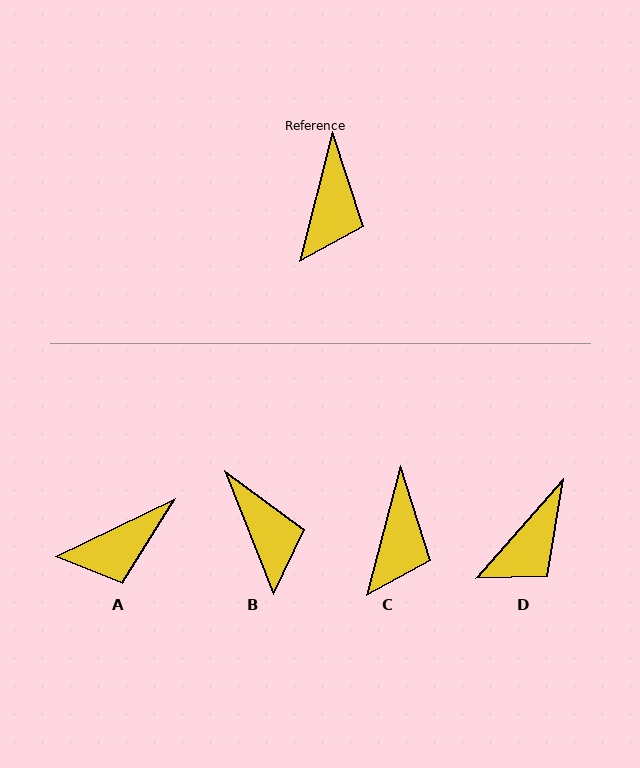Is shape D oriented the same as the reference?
No, it is off by about 27 degrees.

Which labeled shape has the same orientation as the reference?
C.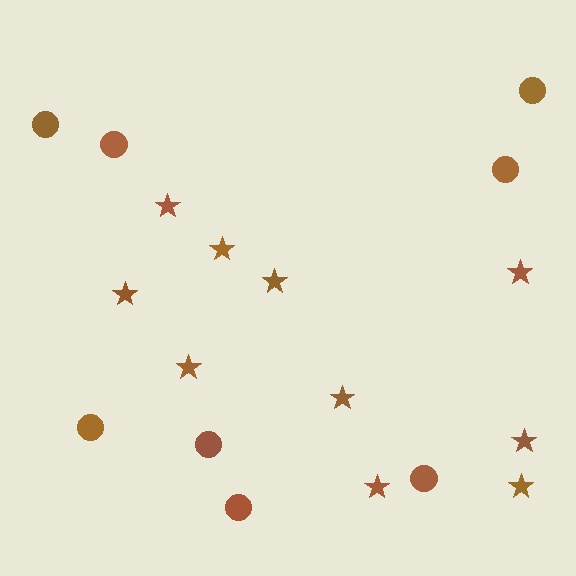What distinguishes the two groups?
There are 2 groups: one group of circles (8) and one group of stars (10).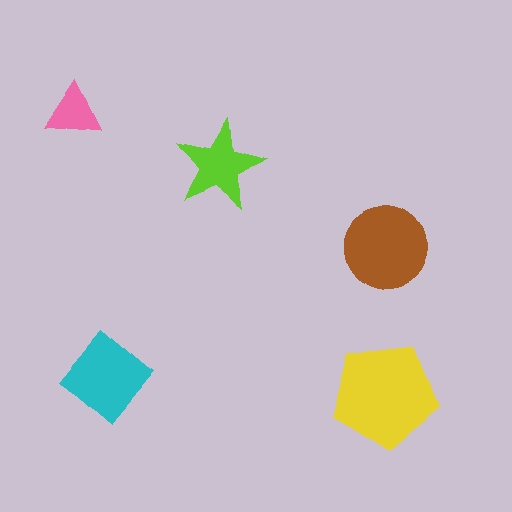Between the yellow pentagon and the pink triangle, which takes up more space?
The yellow pentagon.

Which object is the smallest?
The pink triangle.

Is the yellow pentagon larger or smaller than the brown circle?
Larger.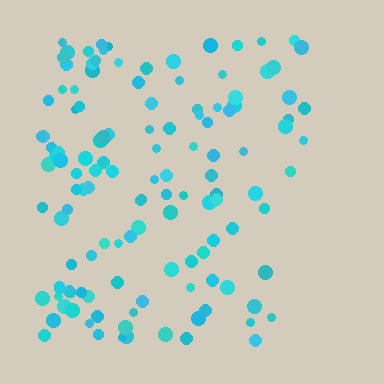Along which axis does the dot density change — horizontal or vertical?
Horizontal.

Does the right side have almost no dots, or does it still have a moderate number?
Still a moderate number, just noticeably fewer than the left.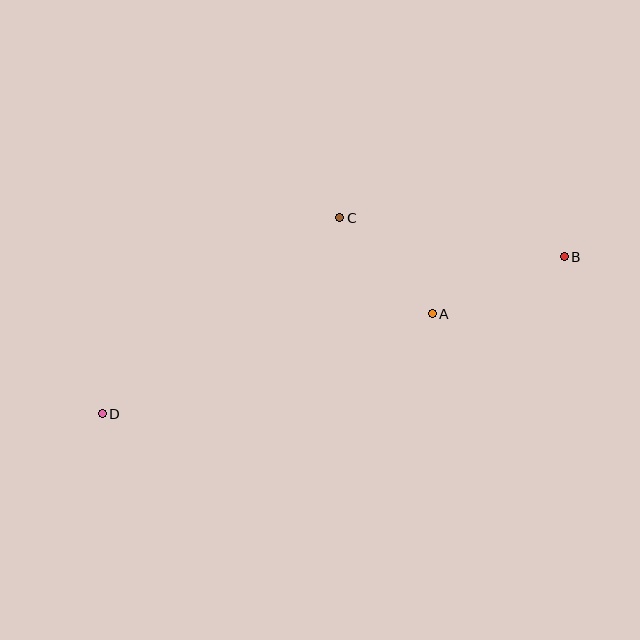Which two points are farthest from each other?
Points B and D are farthest from each other.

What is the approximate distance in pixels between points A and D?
The distance between A and D is approximately 345 pixels.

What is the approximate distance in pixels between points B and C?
The distance between B and C is approximately 228 pixels.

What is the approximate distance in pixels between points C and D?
The distance between C and D is approximately 308 pixels.